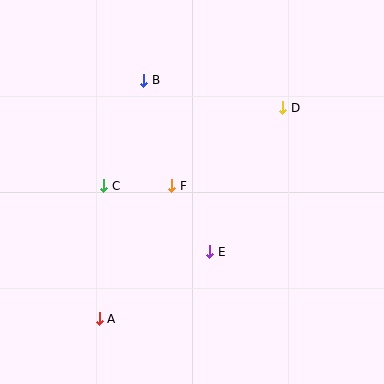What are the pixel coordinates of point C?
Point C is at (104, 186).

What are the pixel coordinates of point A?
Point A is at (99, 319).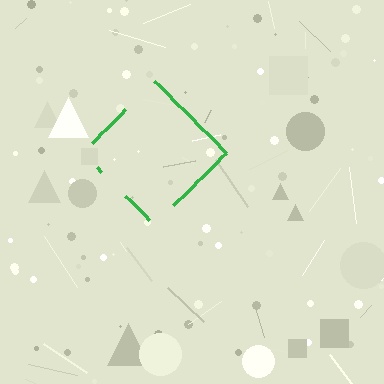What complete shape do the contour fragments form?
The contour fragments form a diamond.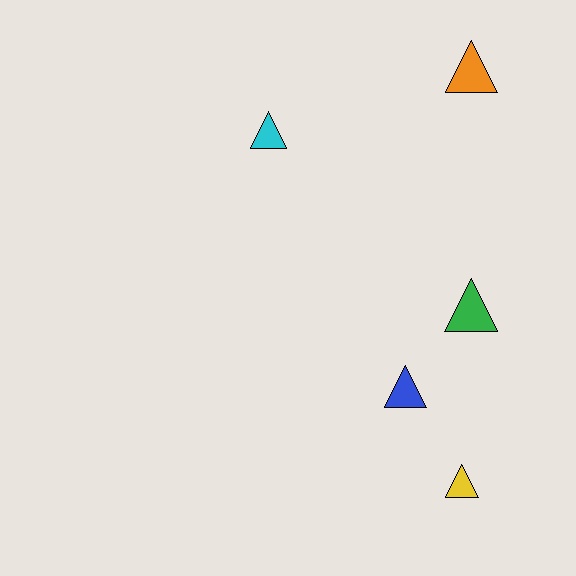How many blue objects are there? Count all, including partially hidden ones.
There is 1 blue object.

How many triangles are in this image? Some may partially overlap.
There are 5 triangles.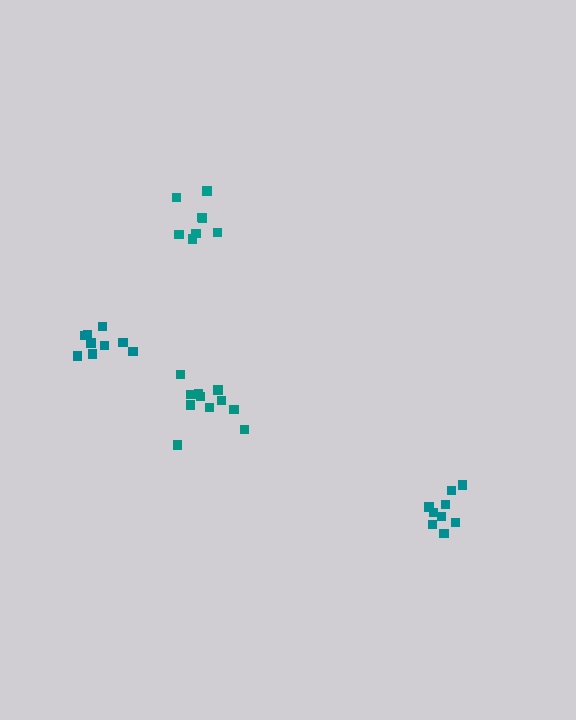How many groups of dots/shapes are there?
There are 4 groups.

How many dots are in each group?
Group 1: 11 dots, Group 2: 8 dots, Group 3: 9 dots, Group 4: 9 dots (37 total).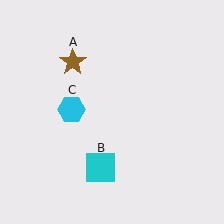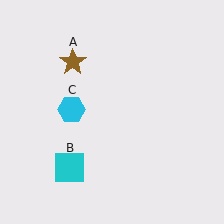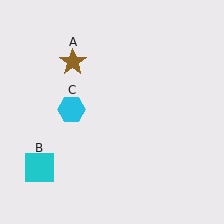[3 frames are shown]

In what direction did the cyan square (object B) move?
The cyan square (object B) moved left.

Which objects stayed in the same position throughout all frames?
Brown star (object A) and cyan hexagon (object C) remained stationary.